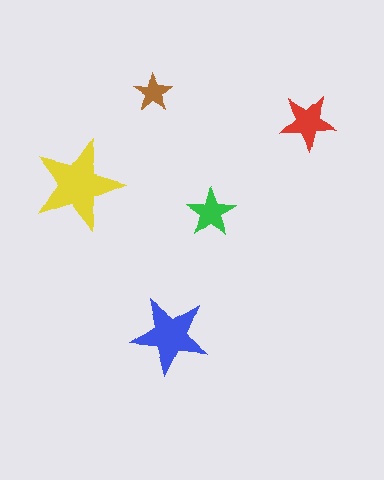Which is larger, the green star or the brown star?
The green one.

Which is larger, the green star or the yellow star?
The yellow one.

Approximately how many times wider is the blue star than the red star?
About 1.5 times wider.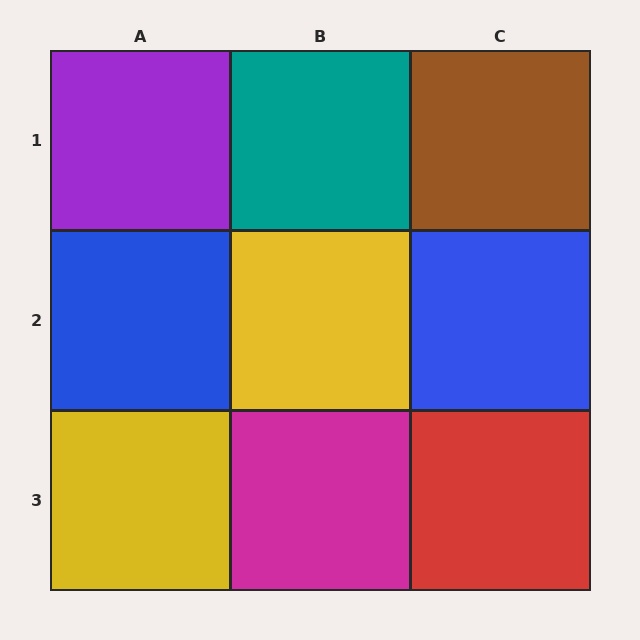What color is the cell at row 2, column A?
Blue.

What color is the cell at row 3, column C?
Red.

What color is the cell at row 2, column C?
Blue.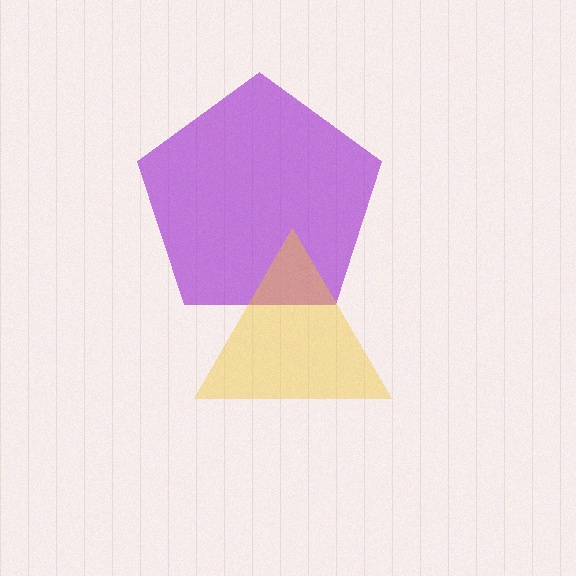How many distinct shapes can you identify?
There are 2 distinct shapes: a purple pentagon, a yellow triangle.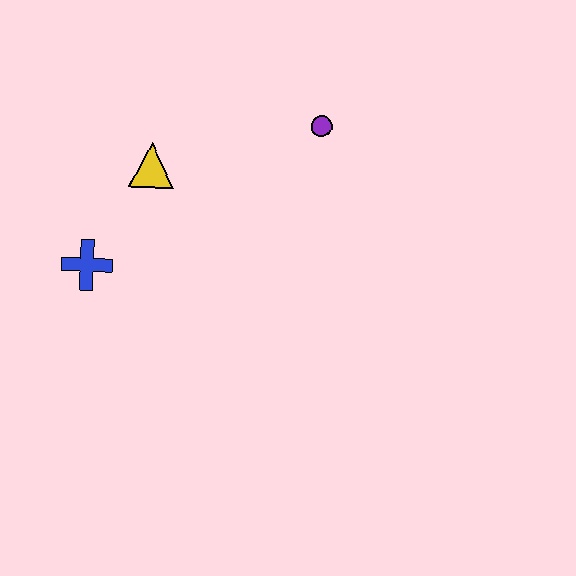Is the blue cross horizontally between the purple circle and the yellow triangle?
No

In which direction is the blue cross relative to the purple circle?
The blue cross is to the left of the purple circle.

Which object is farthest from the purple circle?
The blue cross is farthest from the purple circle.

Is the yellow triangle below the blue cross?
No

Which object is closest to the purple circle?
The yellow triangle is closest to the purple circle.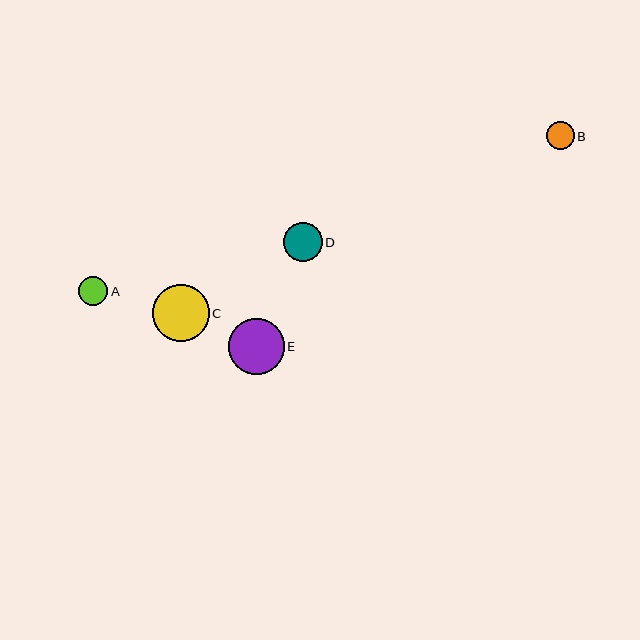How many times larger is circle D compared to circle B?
Circle D is approximately 1.4 times the size of circle B.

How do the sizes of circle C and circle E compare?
Circle C and circle E are approximately the same size.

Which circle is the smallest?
Circle B is the smallest with a size of approximately 28 pixels.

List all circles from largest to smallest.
From largest to smallest: C, E, D, A, B.